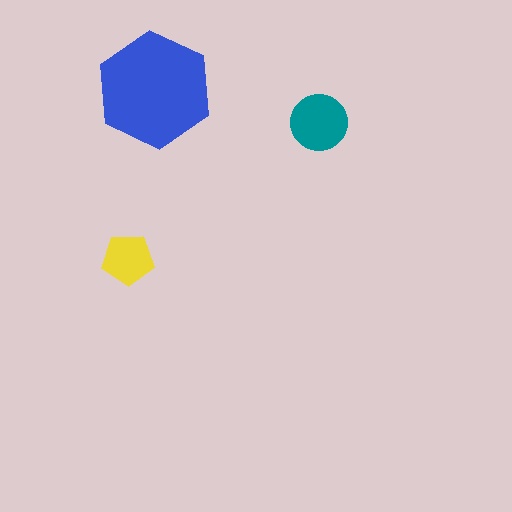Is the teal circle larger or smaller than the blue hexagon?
Smaller.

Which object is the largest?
The blue hexagon.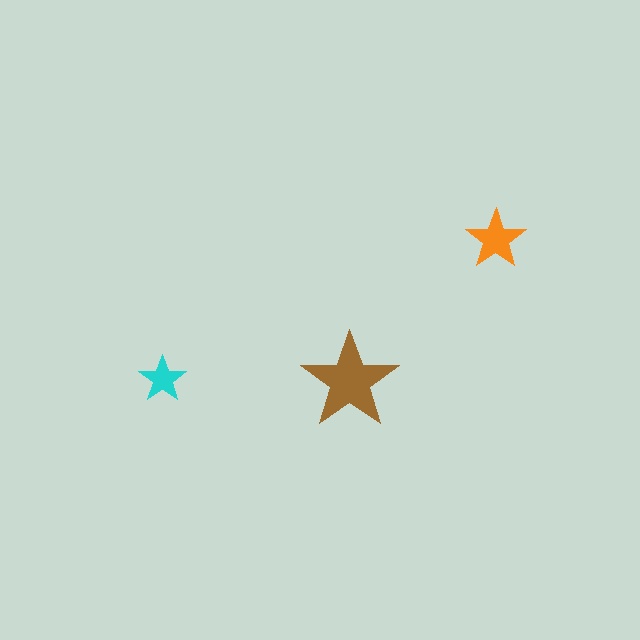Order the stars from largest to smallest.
the brown one, the orange one, the cyan one.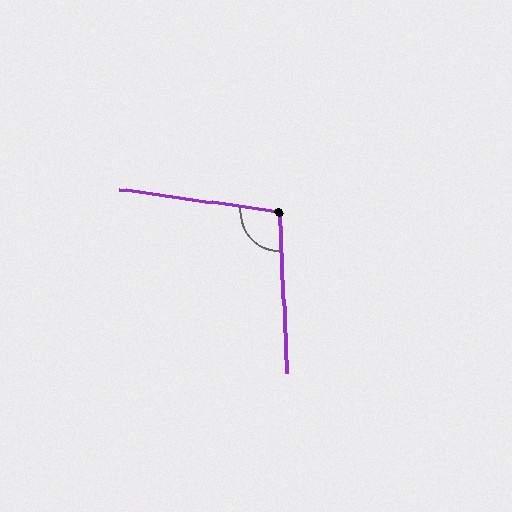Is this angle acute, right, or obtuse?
It is obtuse.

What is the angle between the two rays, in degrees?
Approximately 101 degrees.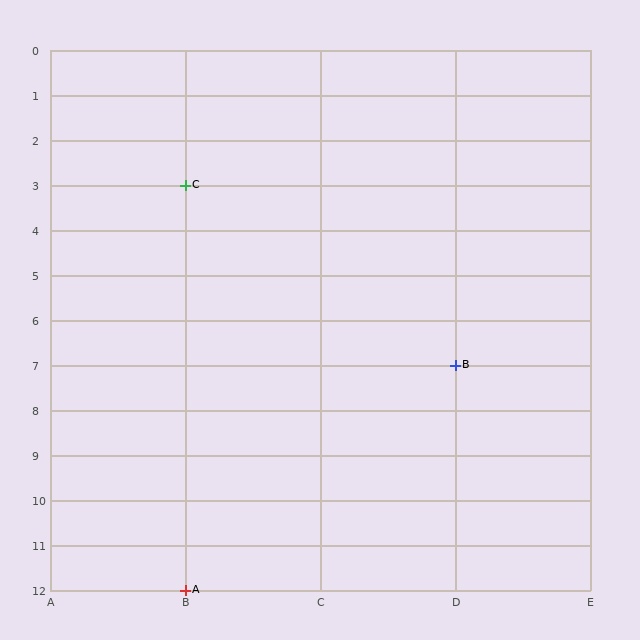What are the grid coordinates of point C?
Point C is at grid coordinates (B, 3).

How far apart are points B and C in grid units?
Points B and C are 2 columns and 4 rows apart (about 4.5 grid units diagonally).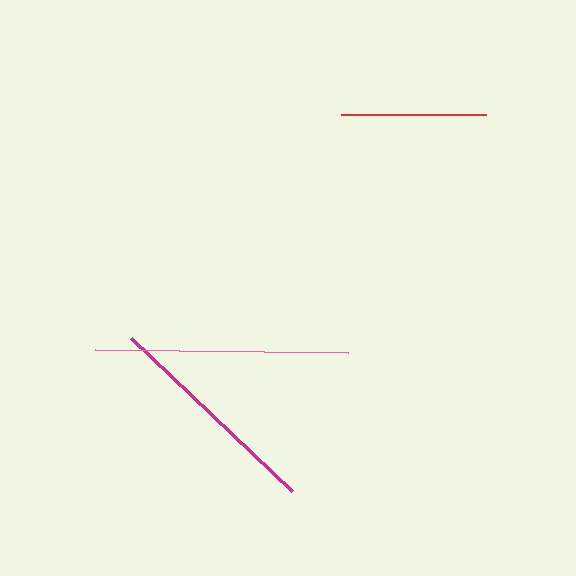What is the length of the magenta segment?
The magenta segment is approximately 222 pixels long.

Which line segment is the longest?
The pink line is the longest at approximately 253 pixels.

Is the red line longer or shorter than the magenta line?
The magenta line is longer than the red line.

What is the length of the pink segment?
The pink segment is approximately 253 pixels long.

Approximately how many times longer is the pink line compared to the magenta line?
The pink line is approximately 1.1 times the length of the magenta line.